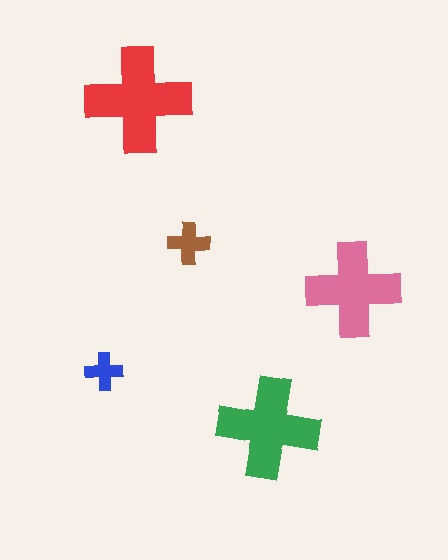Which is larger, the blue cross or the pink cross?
The pink one.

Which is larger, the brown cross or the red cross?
The red one.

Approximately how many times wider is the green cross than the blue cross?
About 2.5 times wider.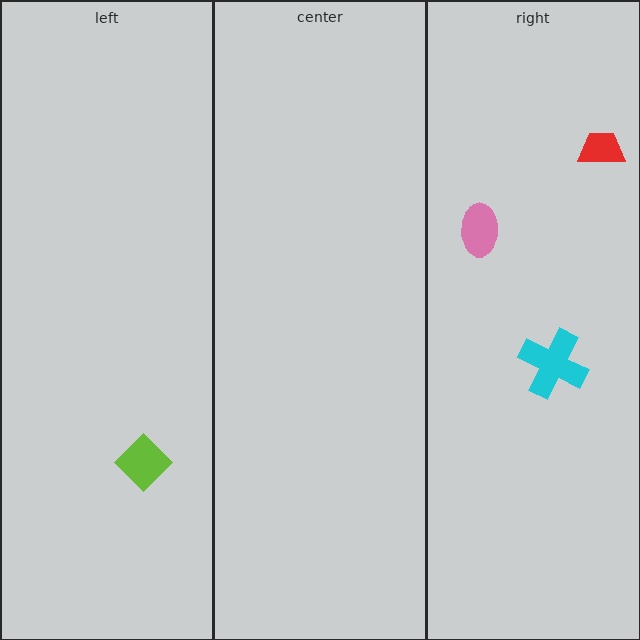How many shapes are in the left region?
1.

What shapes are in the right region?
The red trapezoid, the pink ellipse, the cyan cross.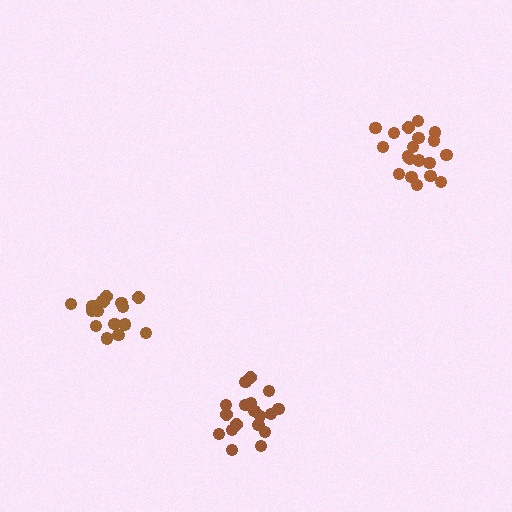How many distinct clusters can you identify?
There are 3 distinct clusters.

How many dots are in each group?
Group 1: 17 dots, Group 2: 18 dots, Group 3: 19 dots (54 total).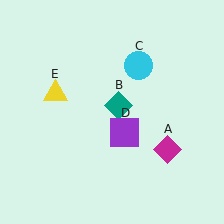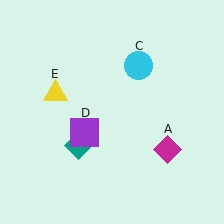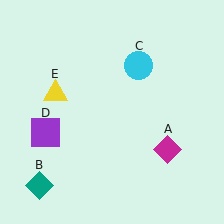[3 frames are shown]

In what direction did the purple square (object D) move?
The purple square (object D) moved left.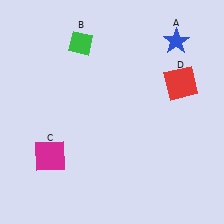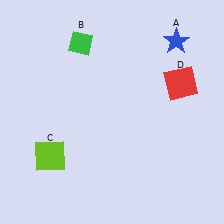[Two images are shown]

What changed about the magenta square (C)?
In Image 1, C is magenta. In Image 2, it changed to lime.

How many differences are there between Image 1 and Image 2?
There is 1 difference between the two images.